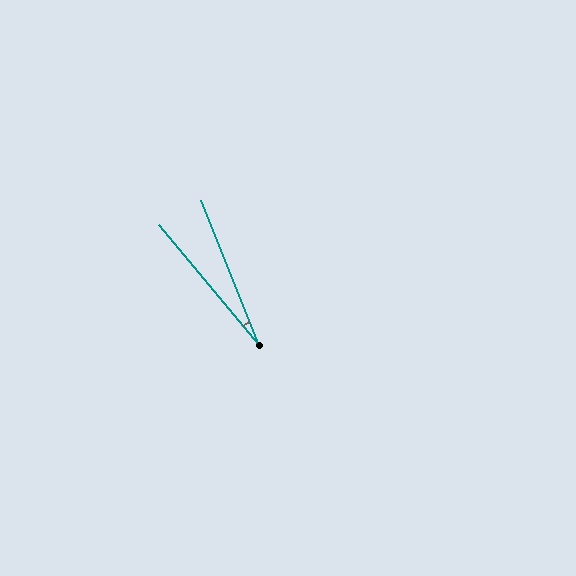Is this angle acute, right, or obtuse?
It is acute.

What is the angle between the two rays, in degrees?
Approximately 18 degrees.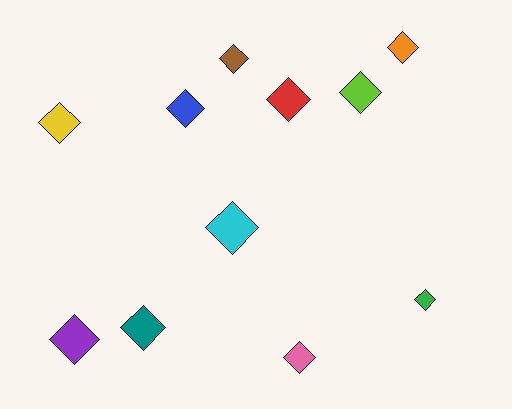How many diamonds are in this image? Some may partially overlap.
There are 11 diamonds.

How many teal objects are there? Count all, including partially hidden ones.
There is 1 teal object.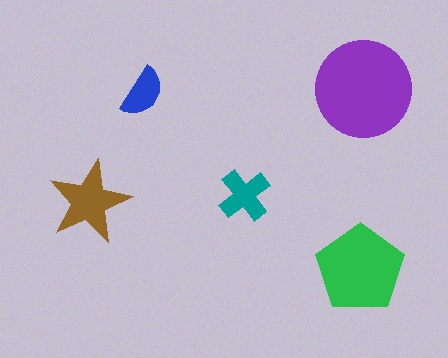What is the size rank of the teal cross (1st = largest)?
4th.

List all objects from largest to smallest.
The purple circle, the green pentagon, the brown star, the teal cross, the blue semicircle.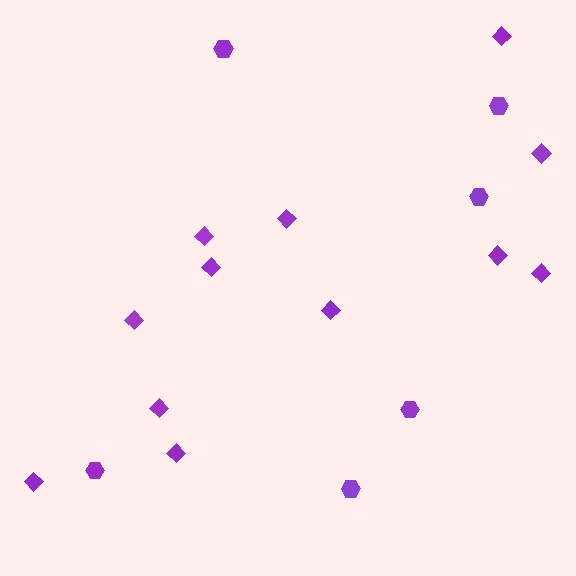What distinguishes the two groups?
There are 2 groups: one group of diamonds (12) and one group of hexagons (6).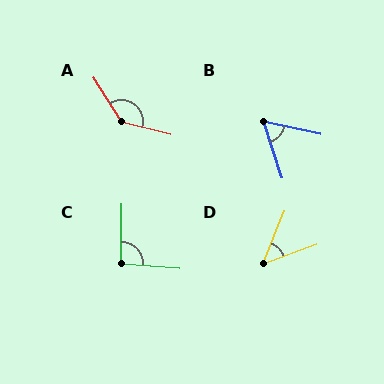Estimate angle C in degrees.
Approximately 94 degrees.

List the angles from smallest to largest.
D (48°), B (60°), C (94°), A (136°).